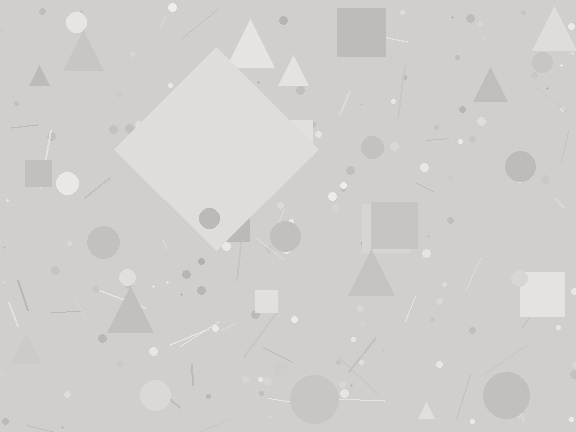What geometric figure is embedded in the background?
A diamond is embedded in the background.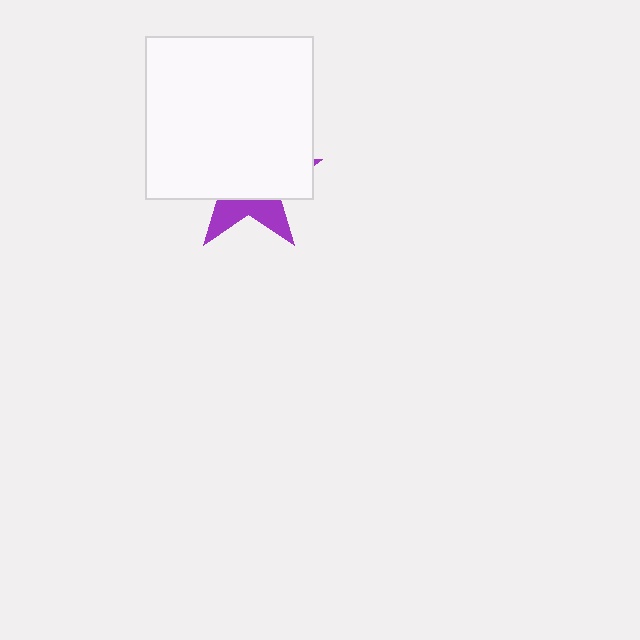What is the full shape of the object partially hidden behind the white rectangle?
The partially hidden object is a purple star.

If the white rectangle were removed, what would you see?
You would see the complete purple star.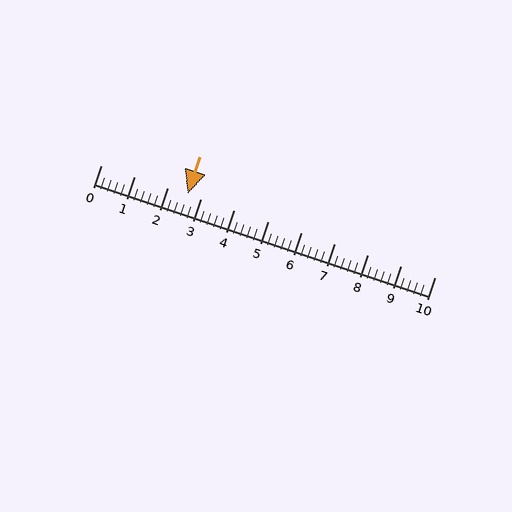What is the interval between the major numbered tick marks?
The major tick marks are spaced 1 units apart.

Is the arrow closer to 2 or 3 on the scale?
The arrow is closer to 3.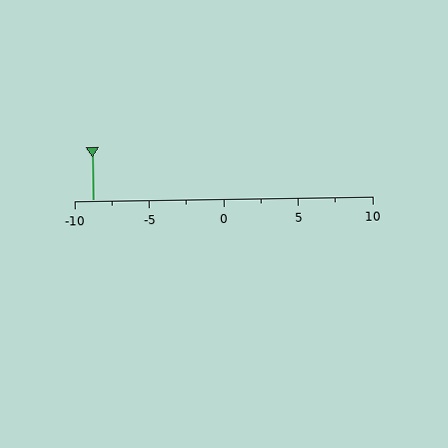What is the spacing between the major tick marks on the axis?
The major ticks are spaced 5 apart.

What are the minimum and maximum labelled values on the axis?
The axis runs from -10 to 10.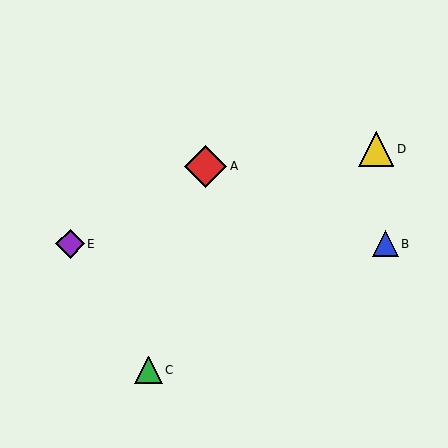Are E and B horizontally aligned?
Yes, both are at y≈244.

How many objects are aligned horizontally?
2 objects (B, E) are aligned horizontally.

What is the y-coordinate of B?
Object B is at y≈244.